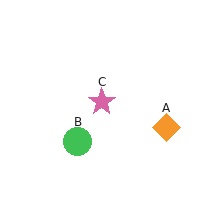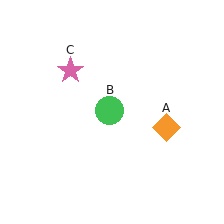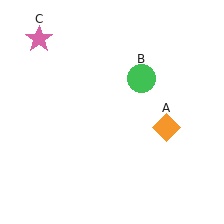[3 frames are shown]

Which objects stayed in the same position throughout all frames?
Orange diamond (object A) remained stationary.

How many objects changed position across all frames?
2 objects changed position: green circle (object B), pink star (object C).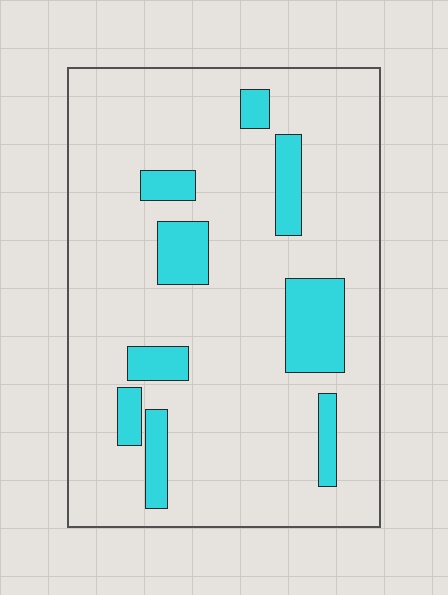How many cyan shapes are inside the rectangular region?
9.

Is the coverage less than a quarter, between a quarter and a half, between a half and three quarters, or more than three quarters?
Less than a quarter.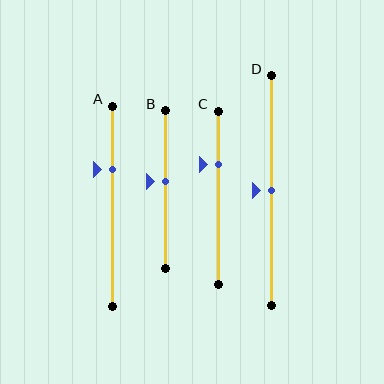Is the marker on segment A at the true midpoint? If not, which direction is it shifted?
No, the marker on segment A is shifted upward by about 18% of the segment length.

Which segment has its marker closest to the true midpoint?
Segment D has its marker closest to the true midpoint.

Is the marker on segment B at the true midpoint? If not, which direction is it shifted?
No, the marker on segment B is shifted upward by about 5% of the segment length.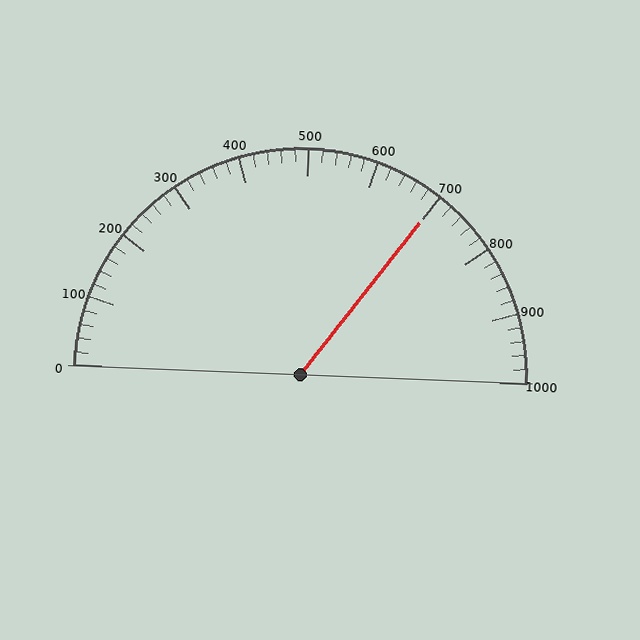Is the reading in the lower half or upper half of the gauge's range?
The reading is in the upper half of the range (0 to 1000).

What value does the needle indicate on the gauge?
The needle indicates approximately 700.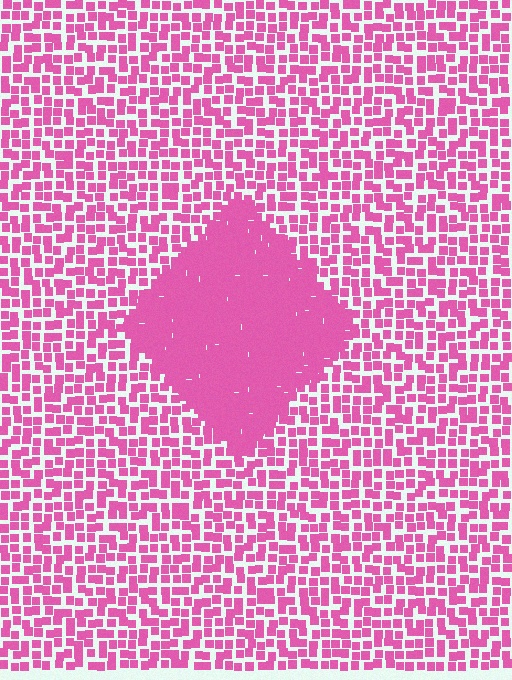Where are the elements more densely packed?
The elements are more densely packed inside the diamond boundary.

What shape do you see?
I see a diamond.